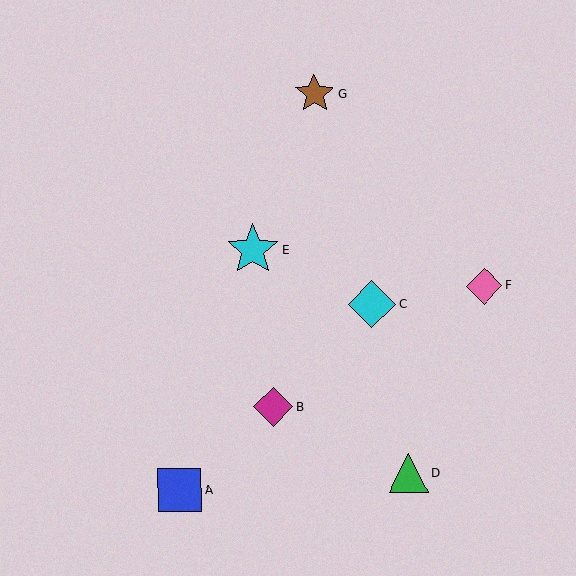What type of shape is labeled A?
Shape A is a blue square.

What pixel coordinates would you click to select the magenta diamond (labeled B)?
Click at (274, 407) to select the magenta diamond B.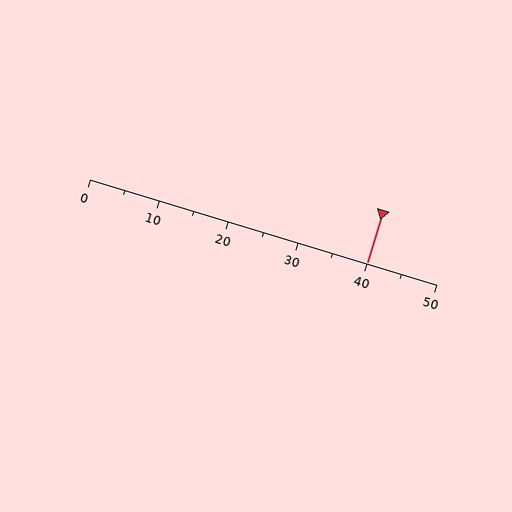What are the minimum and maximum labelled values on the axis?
The axis runs from 0 to 50.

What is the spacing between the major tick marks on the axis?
The major ticks are spaced 10 apart.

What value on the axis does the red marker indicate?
The marker indicates approximately 40.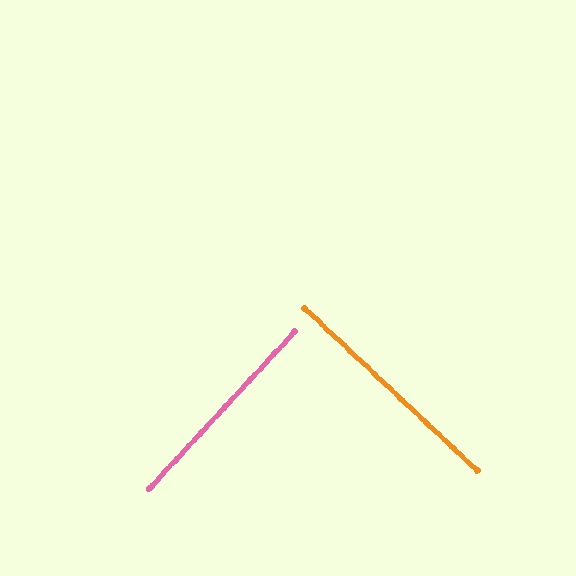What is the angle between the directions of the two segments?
Approximately 89 degrees.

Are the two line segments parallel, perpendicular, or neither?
Perpendicular — they meet at approximately 89°.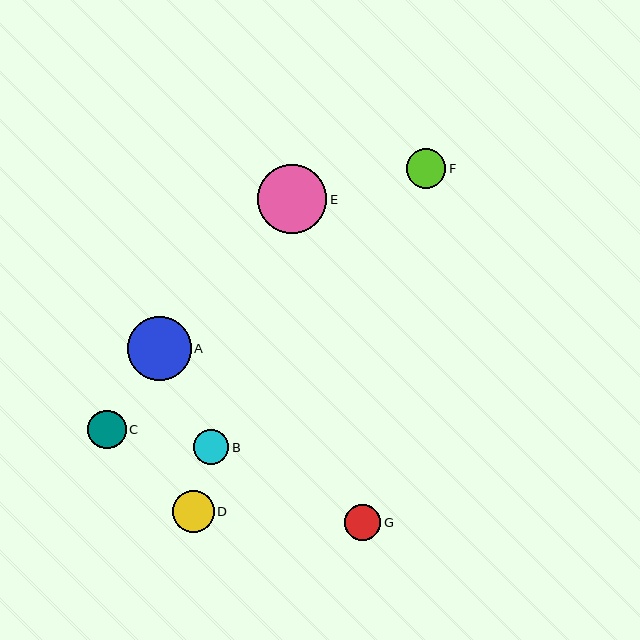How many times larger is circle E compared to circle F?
Circle E is approximately 1.8 times the size of circle F.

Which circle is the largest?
Circle E is the largest with a size of approximately 69 pixels.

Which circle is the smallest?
Circle B is the smallest with a size of approximately 35 pixels.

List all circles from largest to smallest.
From largest to smallest: E, A, D, F, C, G, B.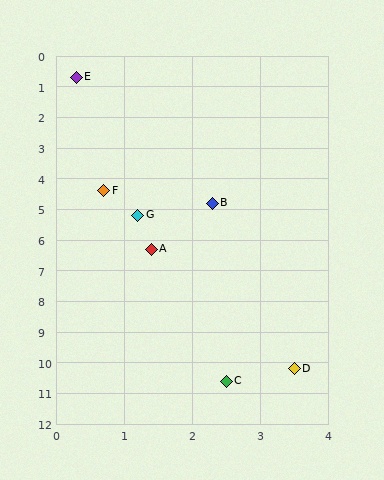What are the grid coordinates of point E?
Point E is at approximately (0.3, 0.7).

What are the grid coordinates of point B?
Point B is at approximately (2.3, 4.8).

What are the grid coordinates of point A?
Point A is at approximately (1.4, 6.3).